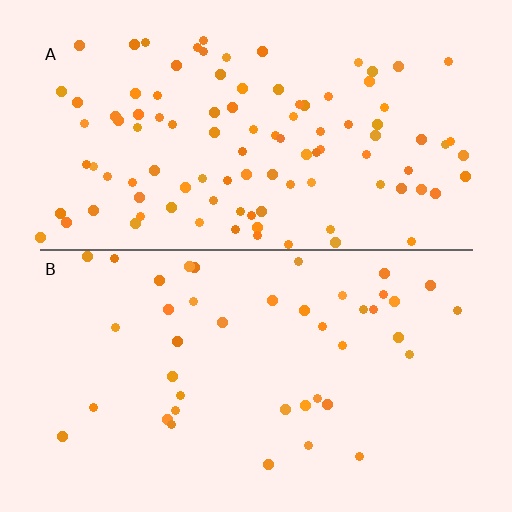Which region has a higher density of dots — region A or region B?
A (the top).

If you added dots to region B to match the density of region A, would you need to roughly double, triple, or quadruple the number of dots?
Approximately double.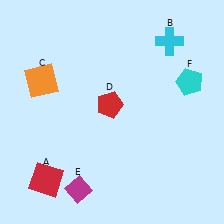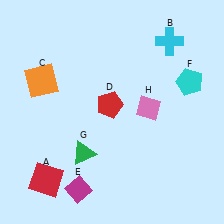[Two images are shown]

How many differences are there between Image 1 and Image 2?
There are 2 differences between the two images.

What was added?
A green triangle (G), a pink diamond (H) were added in Image 2.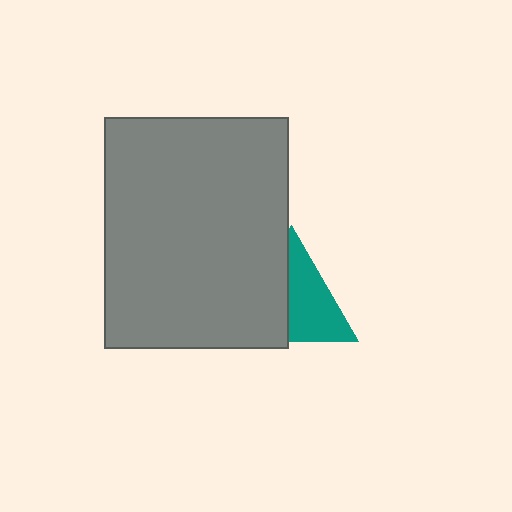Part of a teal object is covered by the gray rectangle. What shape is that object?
It is a triangle.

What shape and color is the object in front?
The object in front is a gray rectangle.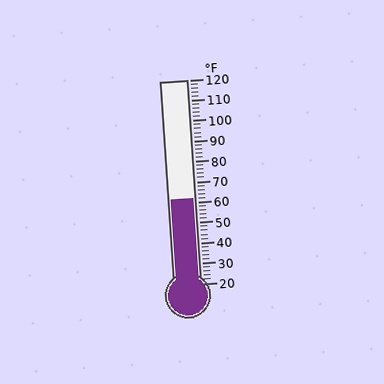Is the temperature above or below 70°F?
The temperature is below 70°F.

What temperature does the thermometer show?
The thermometer shows approximately 62°F.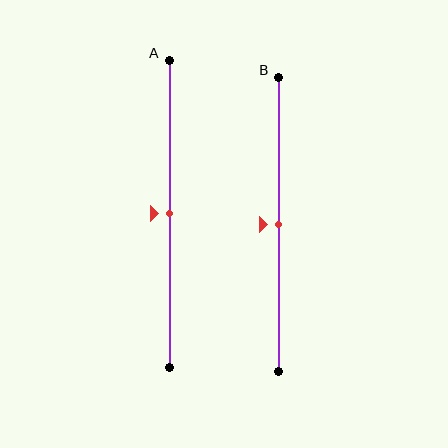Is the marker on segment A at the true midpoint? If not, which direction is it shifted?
Yes, the marker on segment A is at the true midpoint.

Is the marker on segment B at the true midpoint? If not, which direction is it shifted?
Yes, the marker on segment B is at the true midpoint.